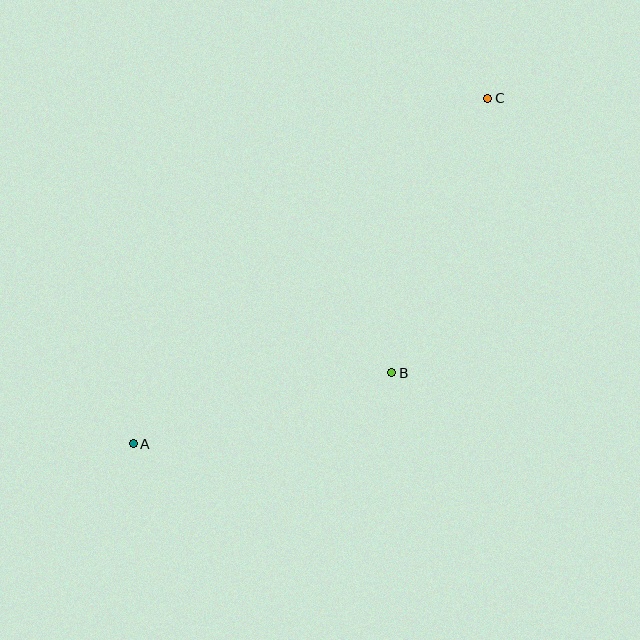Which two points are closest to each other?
Points A and B are closest to each other.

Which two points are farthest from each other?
Points A and C are farthest from each other.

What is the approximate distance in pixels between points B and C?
The distance between B and C is approximately 291 pixels.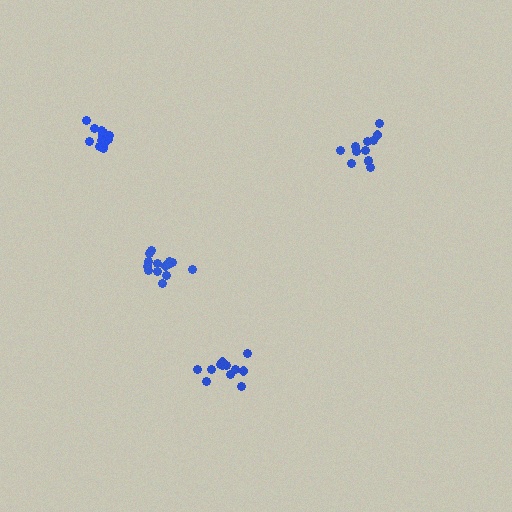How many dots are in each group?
Group 1: 12 dots, Group 2: 12 dots, Group 3: 12 dots, Group 4: 14 dots (50 total).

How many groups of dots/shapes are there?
There are 4 groups.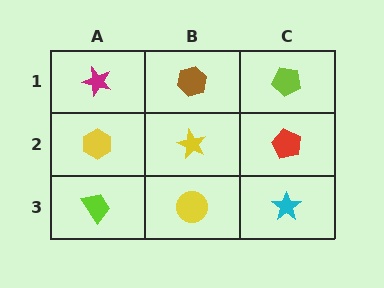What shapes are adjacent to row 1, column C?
A red pentagon (row 2, column C), a brown hexagon (row 1, column B).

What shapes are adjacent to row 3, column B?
A yellow star (row 2, column B), a lime trapezoid (row 3, column A), a cyan star (row 3, column C).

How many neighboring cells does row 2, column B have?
4.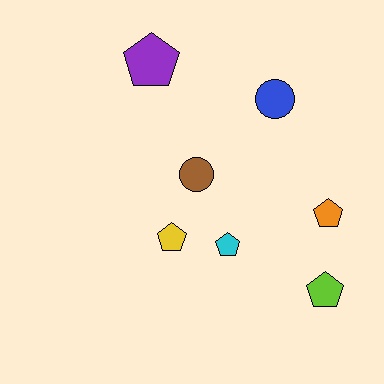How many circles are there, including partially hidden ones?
There are 2 circles.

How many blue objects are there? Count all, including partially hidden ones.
There is 1 blue object.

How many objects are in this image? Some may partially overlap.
There are 7 objects.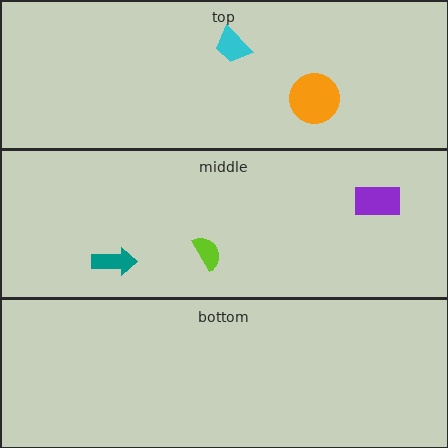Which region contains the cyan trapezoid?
The top region.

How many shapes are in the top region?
2.